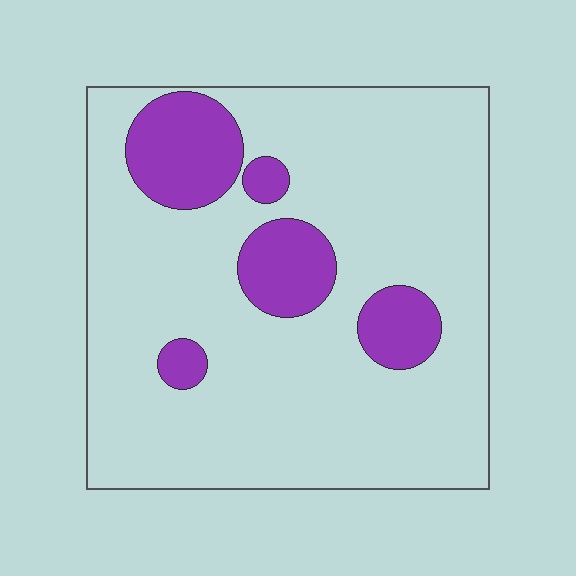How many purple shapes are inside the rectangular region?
5.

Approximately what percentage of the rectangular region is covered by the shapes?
Approximately 15%.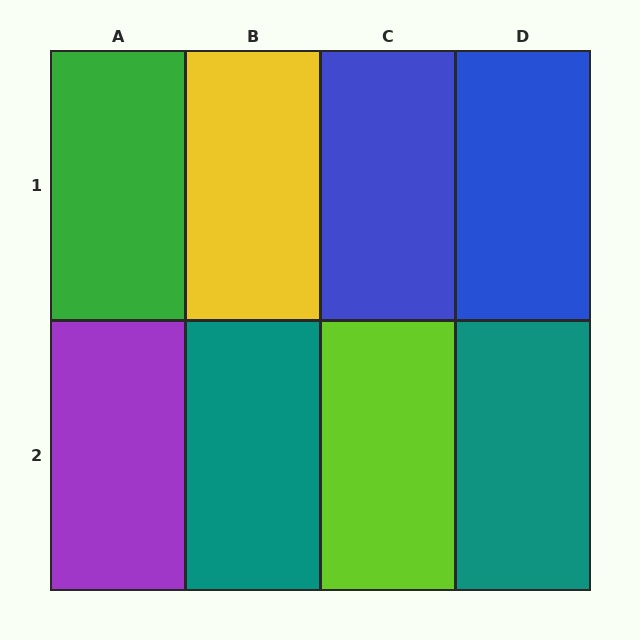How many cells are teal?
2 cells are teal.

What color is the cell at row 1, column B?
Yellow.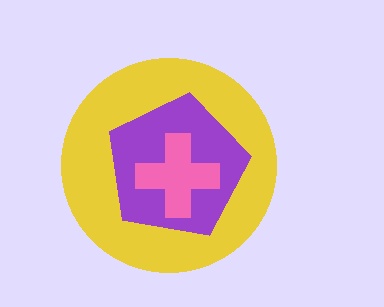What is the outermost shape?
The yellow circle.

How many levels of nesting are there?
3.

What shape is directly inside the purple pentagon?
The pink cross.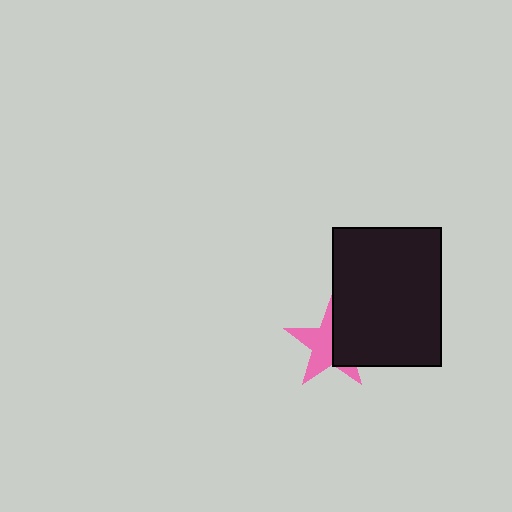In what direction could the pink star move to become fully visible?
The pink star could move left. That would shift it out from behind the black rectangle entirely.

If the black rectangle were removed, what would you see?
You would see the complete pink star.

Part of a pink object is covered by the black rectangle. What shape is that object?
It is a star.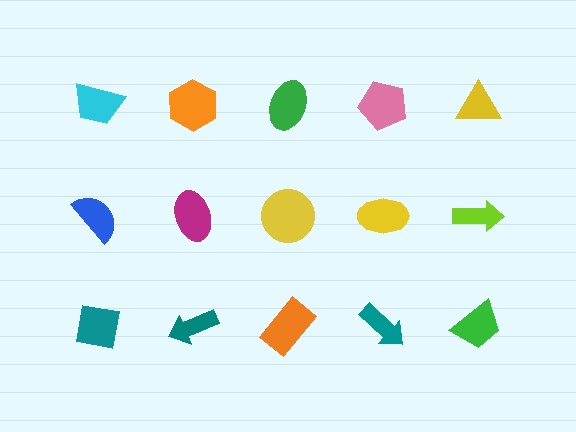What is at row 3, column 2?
A teal arrow.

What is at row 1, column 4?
A pink pentagon.